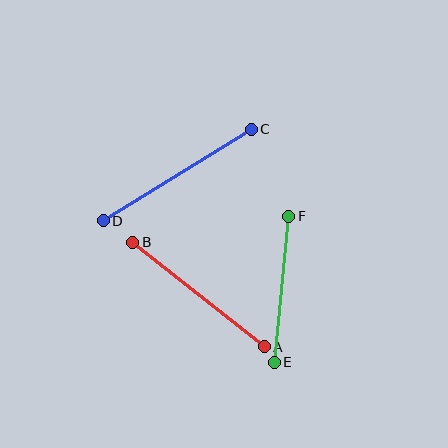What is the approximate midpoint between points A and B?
The midpoint is at approximately (199, 294) pixels.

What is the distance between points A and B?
The distance is approximately 168 pixels.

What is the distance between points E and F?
The distance is approximately 147 pixels.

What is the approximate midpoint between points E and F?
The midpoint is at approximately (282, 289) pixels.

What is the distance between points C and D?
The distance is approximately 174 pixels.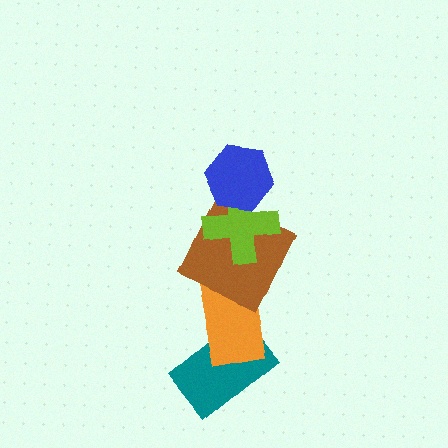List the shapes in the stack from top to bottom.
From top to bottom: the blue hexagon, the lime cross, the brown square, the orange rectangle, the teal rectangle.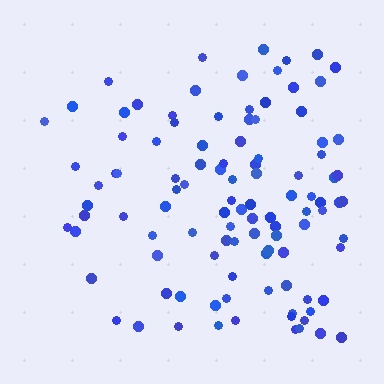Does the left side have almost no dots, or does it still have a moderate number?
Still a moderate number, just noticeably fewer than the right.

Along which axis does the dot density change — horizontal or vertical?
Horizontal.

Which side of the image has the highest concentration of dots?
The right.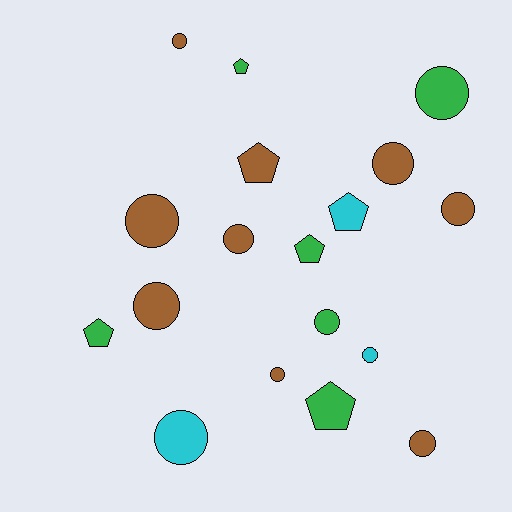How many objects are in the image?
There are 18 objects.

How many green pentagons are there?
There are 4 green pentagons.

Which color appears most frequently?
Brown, with 9 objects.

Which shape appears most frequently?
Circle, with 12 objects.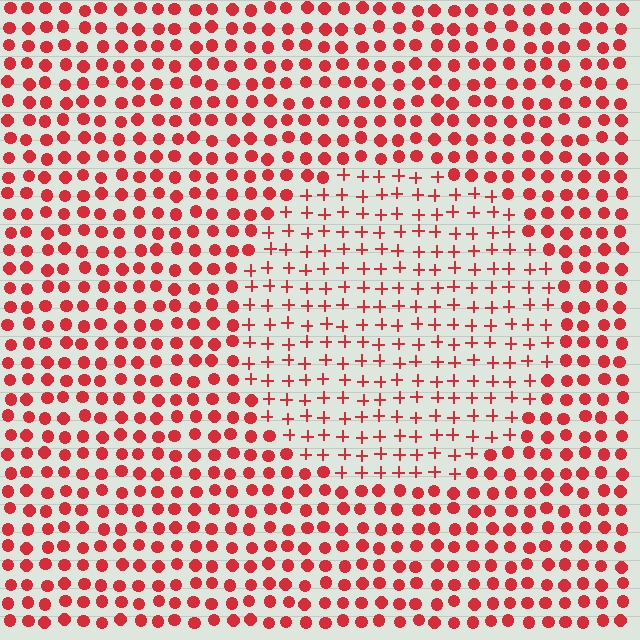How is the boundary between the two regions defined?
The boundary is defined by a change in element shape: plus signs inside vs. circles outside. All elements share the same color and spacing.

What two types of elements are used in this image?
The image uses plus signs inside the circle region and circles outside it.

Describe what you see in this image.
The image is filled with small red elements arranged in a uniform grid. A circle-shaped region contains plus signs, while the surrounding area contains circles. The boundary is defined purely by the change in element shape.